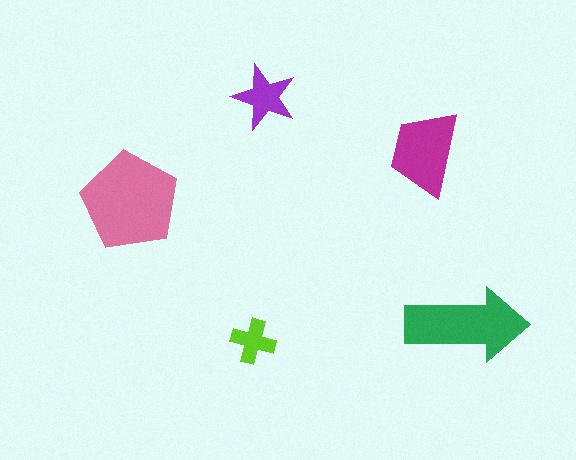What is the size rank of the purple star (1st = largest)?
4th.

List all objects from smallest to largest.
The lime cross, the purple star, the magenta trapezoid, the green arrow, the pink pentagon.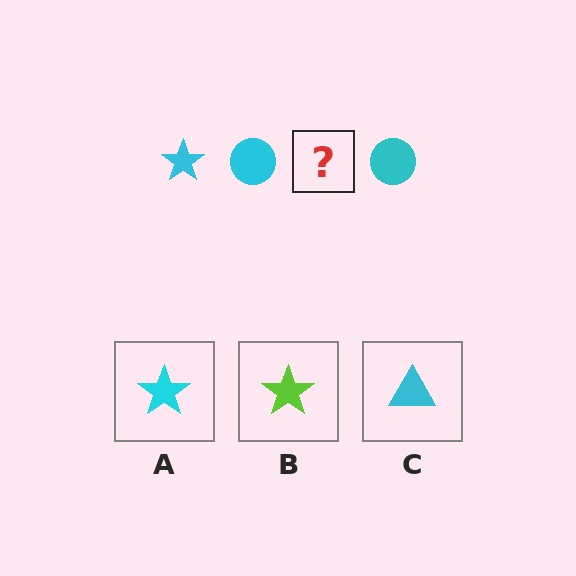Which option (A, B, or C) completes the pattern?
A.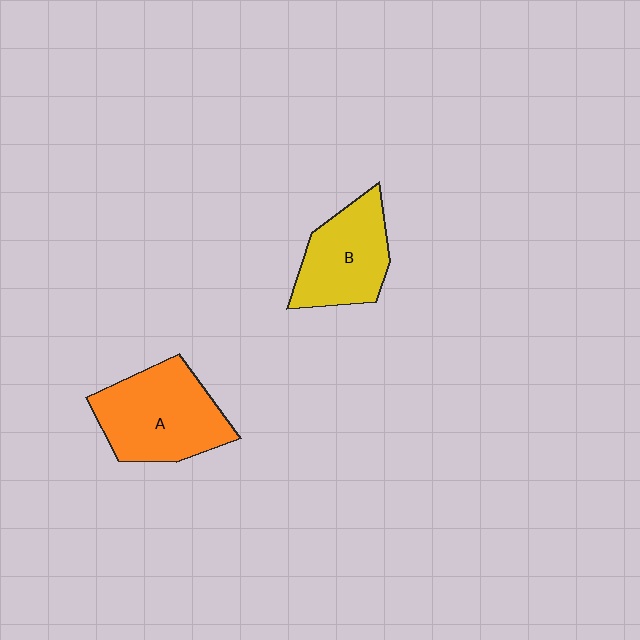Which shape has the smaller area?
Shape B (yellow).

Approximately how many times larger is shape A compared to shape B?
Approximately 1.3 times.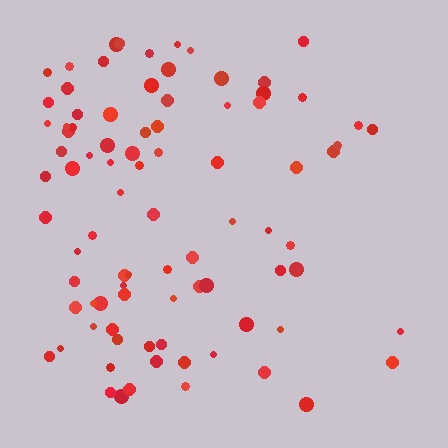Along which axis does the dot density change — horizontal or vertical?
Horizontal.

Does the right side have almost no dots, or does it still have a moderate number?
Still a moderate number, just noticeably fewer than the left.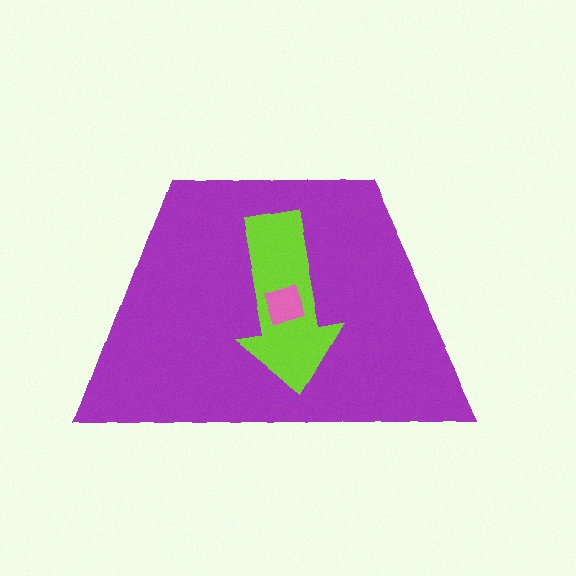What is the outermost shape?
The purple trapezoid.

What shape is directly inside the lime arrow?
The pink diamond.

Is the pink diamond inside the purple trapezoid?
Yes.